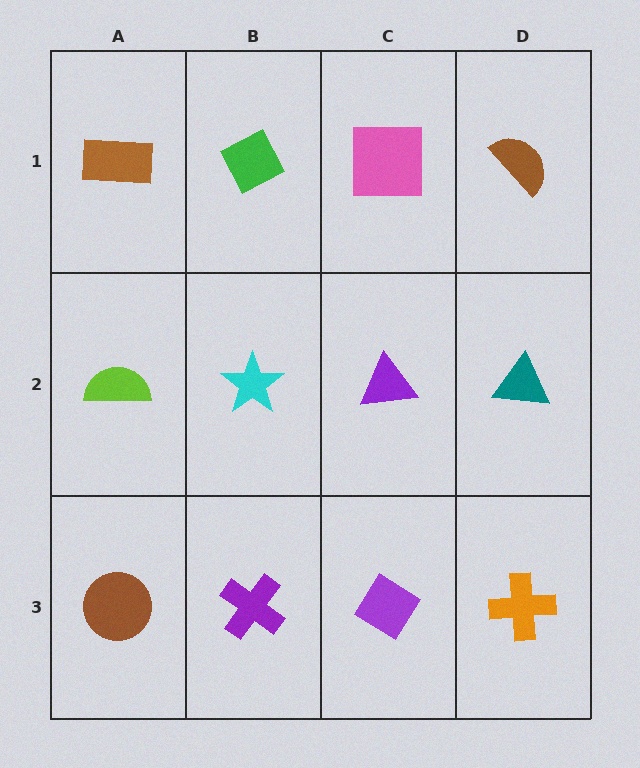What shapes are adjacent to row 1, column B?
A cyan star (row 2, column B), a brown rectangle (row 1, column A), a pink square (row 1, column C).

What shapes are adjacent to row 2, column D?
A brown semicircle (row 1, column D), an orange cross (row 3, column D), a purple triangle (row 2, column C).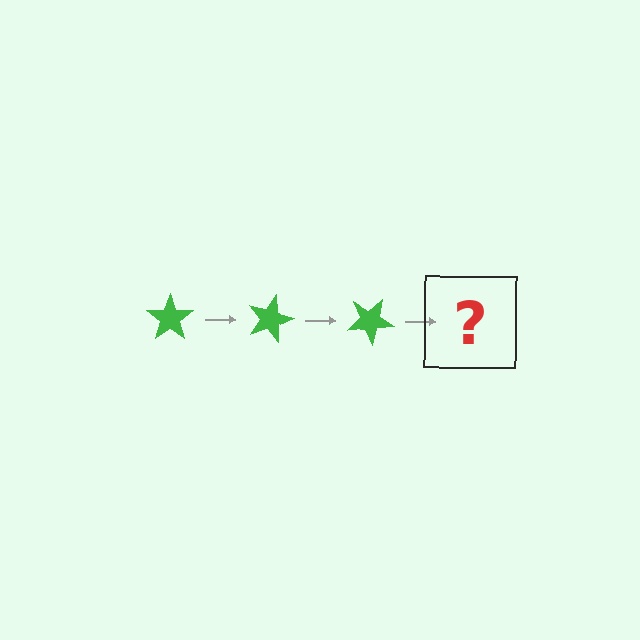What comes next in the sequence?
The next element should be a green star rotated 45 degrees.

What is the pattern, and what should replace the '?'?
The pattern is that the star rotates 15 degrees each step. The '?' should be a green star rotated 45 degrees.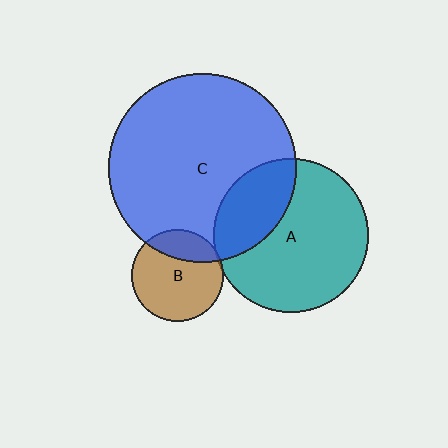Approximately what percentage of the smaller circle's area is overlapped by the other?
Approximately 25%.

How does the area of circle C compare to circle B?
Approximately 4.1 times.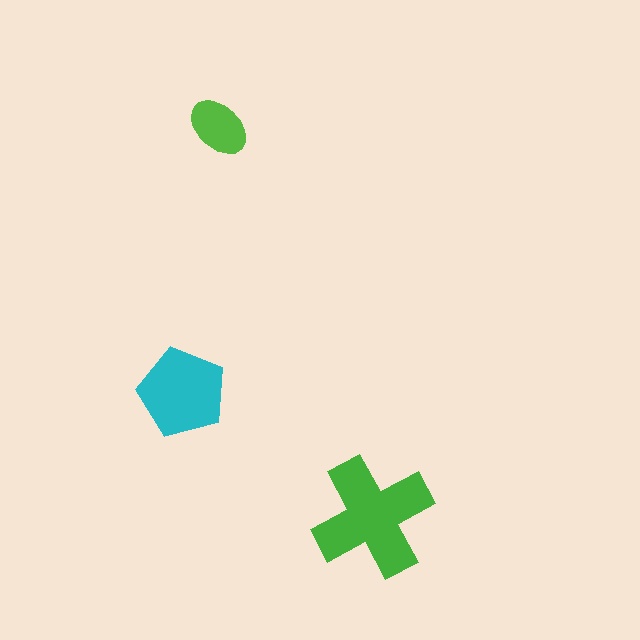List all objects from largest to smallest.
The green cross, the cyan pentagon, the lime ellipse.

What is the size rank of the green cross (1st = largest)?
1st.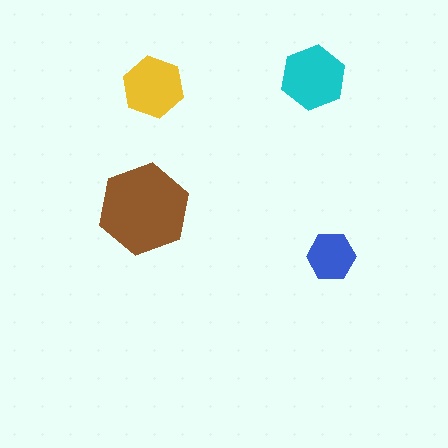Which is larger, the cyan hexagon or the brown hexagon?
The brown one.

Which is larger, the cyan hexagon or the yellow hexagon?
The cyan one.